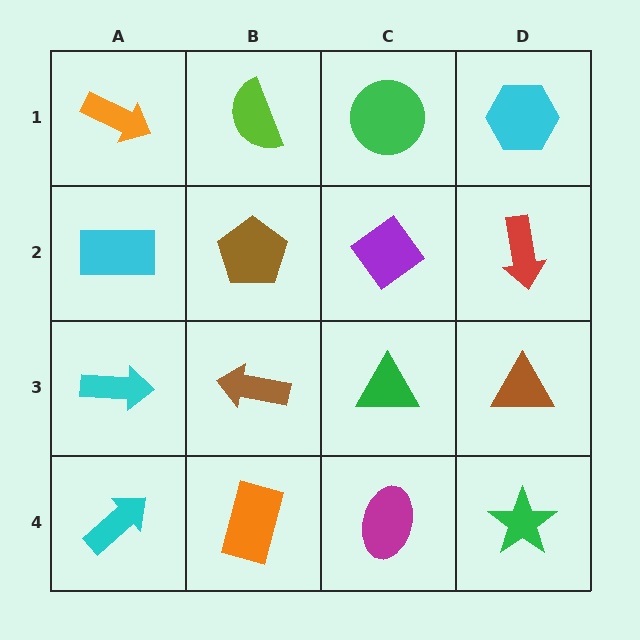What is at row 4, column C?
A magenta ellipse.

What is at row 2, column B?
A brown pentagon.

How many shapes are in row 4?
4 shapes.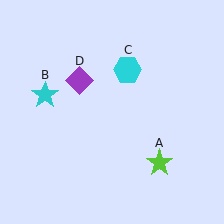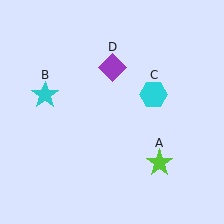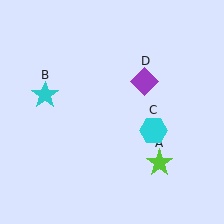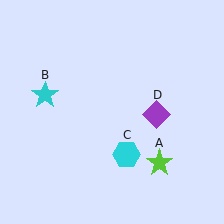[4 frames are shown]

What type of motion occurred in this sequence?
The cyan hexagon (object C), purple diamond (object D) rotated clockwise around the center of the scene.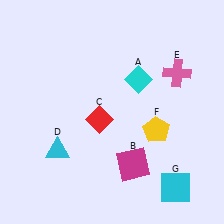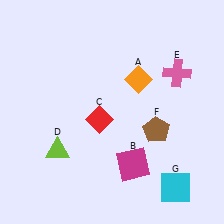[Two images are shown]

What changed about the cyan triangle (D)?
In Image 1, D is cyan. In Image 2, it changed to lime.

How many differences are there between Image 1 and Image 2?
There are 3 differences between the two images.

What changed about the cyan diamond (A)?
In Image 1, A is cyan. In Image 2, it changed to orange.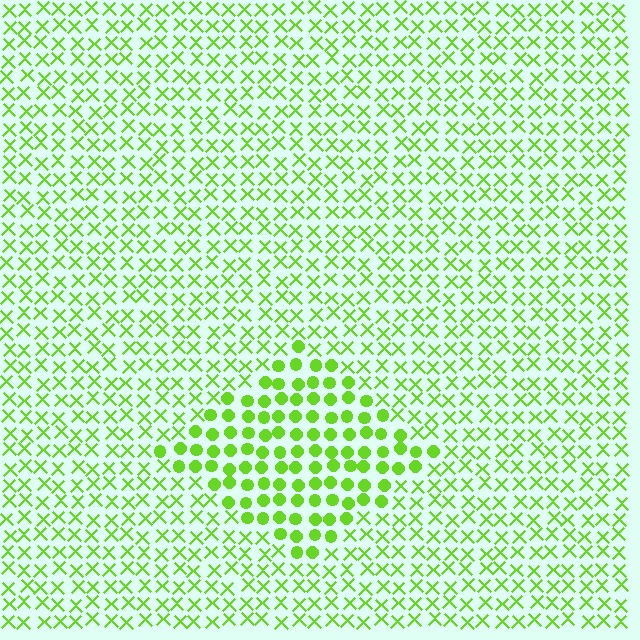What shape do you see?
I see a diamond.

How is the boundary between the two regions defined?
The boundary is defined by a change in element shape: circles inside vs. X marks outside. All elements share the same color and spacing.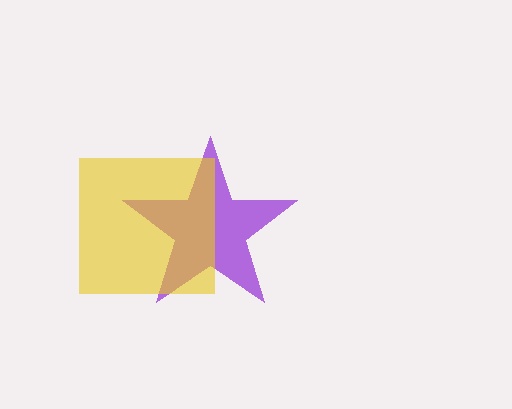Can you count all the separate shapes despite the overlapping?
Yes, there are 2 separate shapes.